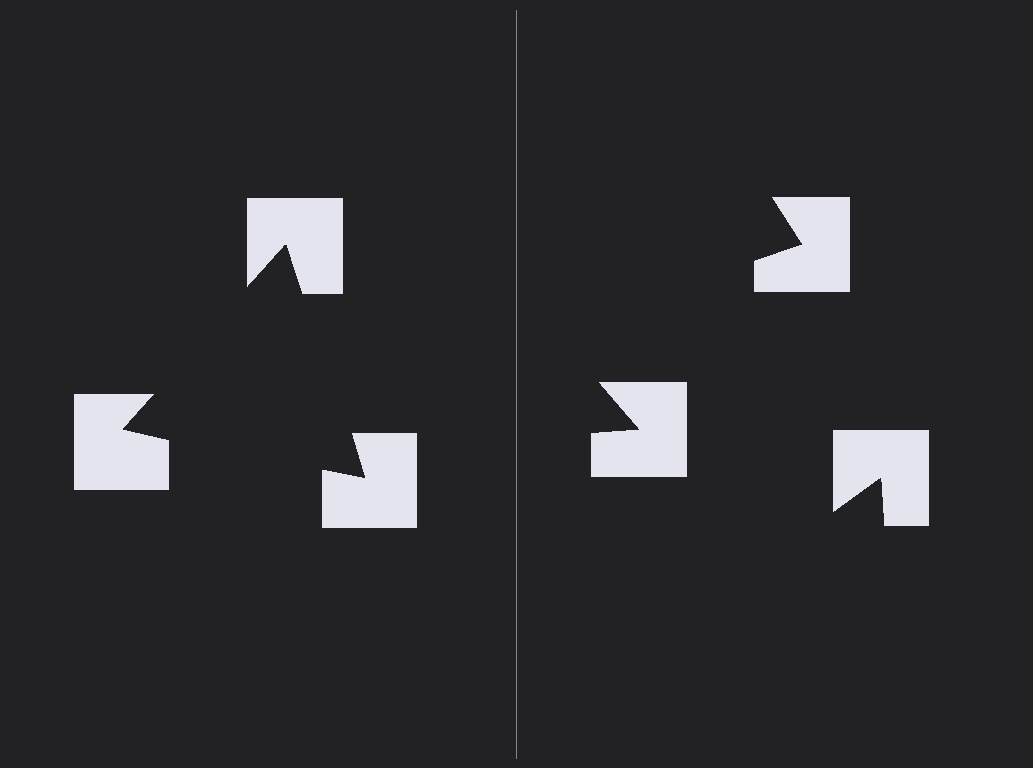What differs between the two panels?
The notched squares are positioned identically on both sides; only the wedge orientations differ. On the left they align to a triangle; on the right they are misaligned.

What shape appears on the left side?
An illusory triangle.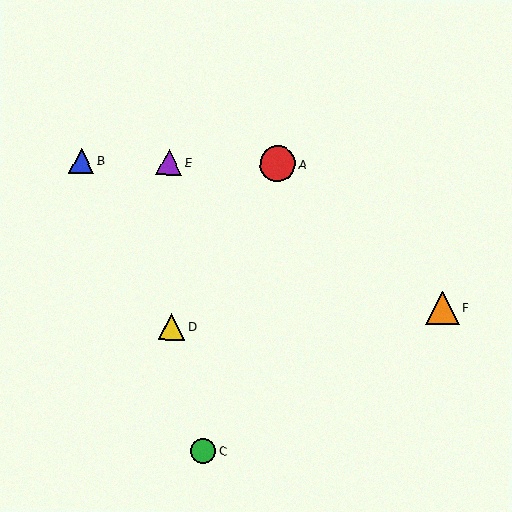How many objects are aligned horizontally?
3 objects (A, B, E) are aligned horizontally.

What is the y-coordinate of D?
Object D is at y≈326.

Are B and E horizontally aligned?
Yes, both are at y≈161.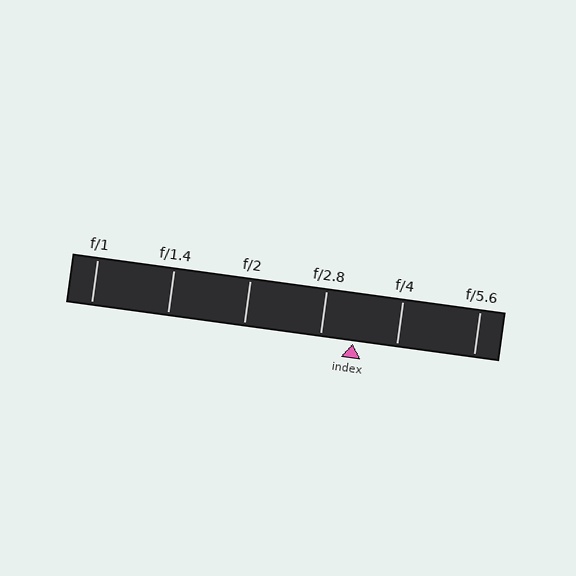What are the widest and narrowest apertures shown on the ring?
The widest aperture shown is f/1 and the narrowest is f/5.6.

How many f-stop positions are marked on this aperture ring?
There are 6 f-stop positions marked.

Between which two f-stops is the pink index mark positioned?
The index mark is between f/2.8 and f/4.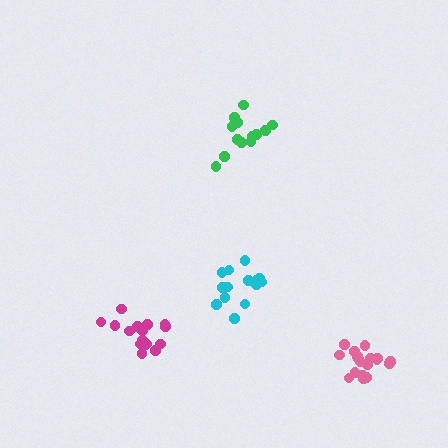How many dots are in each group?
Group 1: 14 dots, Group 2: 13 dots, Group 3: 18 dots, Group 4: 17 dots (62 total).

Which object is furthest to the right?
The pink cluster is rightmost.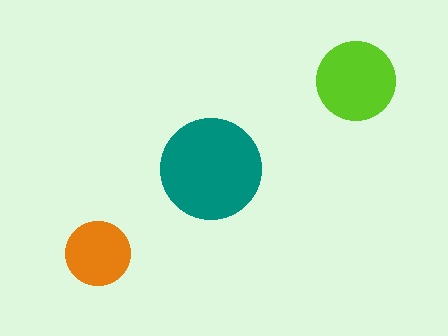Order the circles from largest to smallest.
the teal one, the lime one, the orange one.